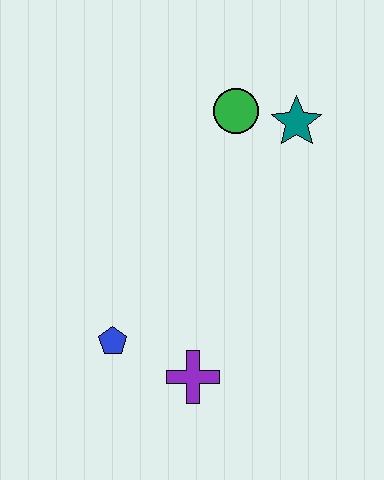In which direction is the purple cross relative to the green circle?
The purple cross is below the green circle.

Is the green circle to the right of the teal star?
No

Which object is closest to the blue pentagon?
The purple cross is closest to the blue pentagon.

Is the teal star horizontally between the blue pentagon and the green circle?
No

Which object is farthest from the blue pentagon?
The teal star is farthest from the blue pentagon.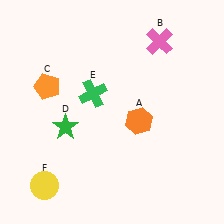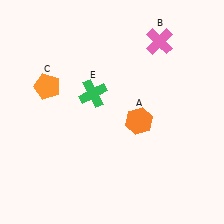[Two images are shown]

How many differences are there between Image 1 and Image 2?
There are 2 differences between the two images.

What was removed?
The green star (D), the yellow circle (F) were removed in Image 2.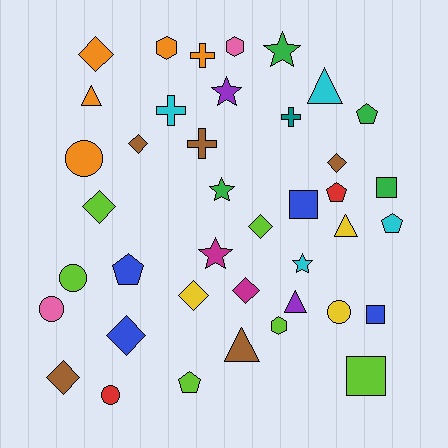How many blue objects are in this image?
There are 4 blue objects.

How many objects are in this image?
There are 40 objects.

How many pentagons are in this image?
There are 5 pentagons.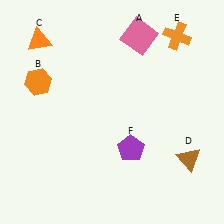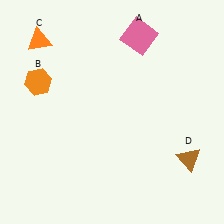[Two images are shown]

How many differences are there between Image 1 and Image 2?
There are 2 differences between the two images.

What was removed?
The purple pentagon (F), the orange cross (E) were removed in Image 2.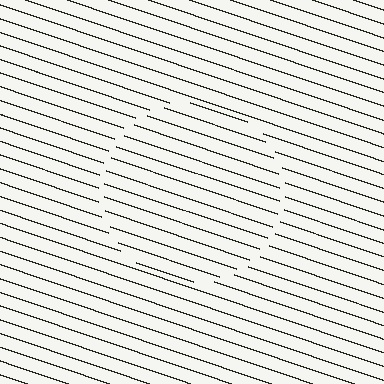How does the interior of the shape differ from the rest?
The interior of the shape contains the same grating, shifted by half a period — the contour is defined by the phase discontinuity where line-ends from the inner and outer gratings abut.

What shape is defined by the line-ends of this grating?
An illusory circle. The interior of the shape contains the same grating, shifted by half a period — the contour is defined by the phase discontinuity where line-ends from the inner and outer gratings abut.